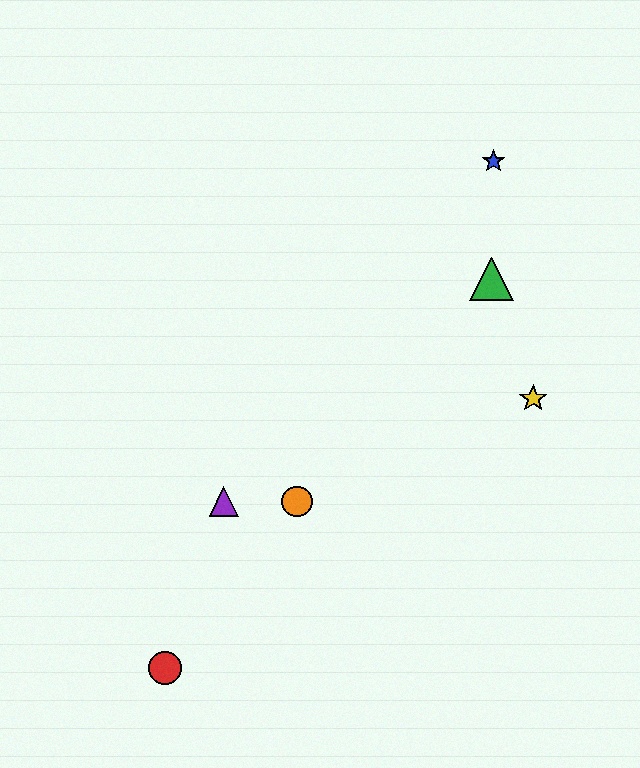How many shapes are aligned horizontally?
2 shapes (the purple triangle, the orange circle) are aligned horizontally.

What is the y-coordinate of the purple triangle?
The purple triangle is at y≈501.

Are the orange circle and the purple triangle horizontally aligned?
Yes, both are at y≈501.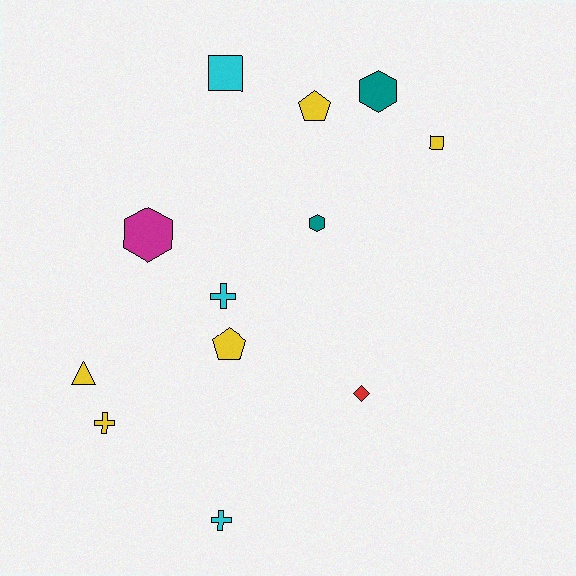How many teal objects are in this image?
There are 2 teal objects.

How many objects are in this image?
There are 12 objects.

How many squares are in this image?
There are 2 squares.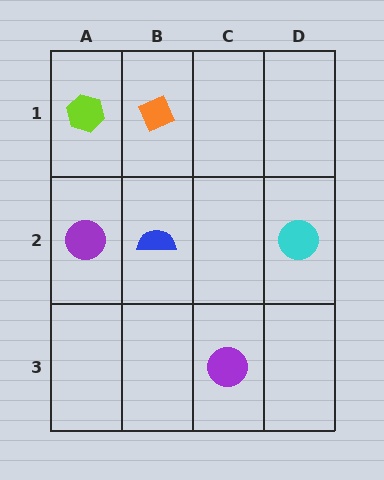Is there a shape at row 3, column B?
No, that cell is empty.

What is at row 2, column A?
A purple circle.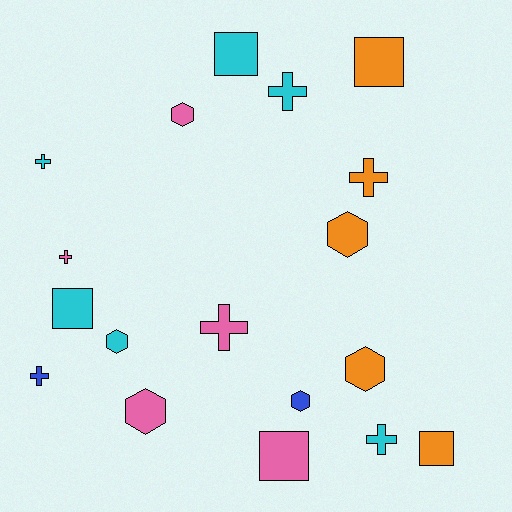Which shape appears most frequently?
Cross, with 7 objects.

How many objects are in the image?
There are 18 objects.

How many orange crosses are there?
There is 1 orange cross.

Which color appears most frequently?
Cyan, with 6 objects.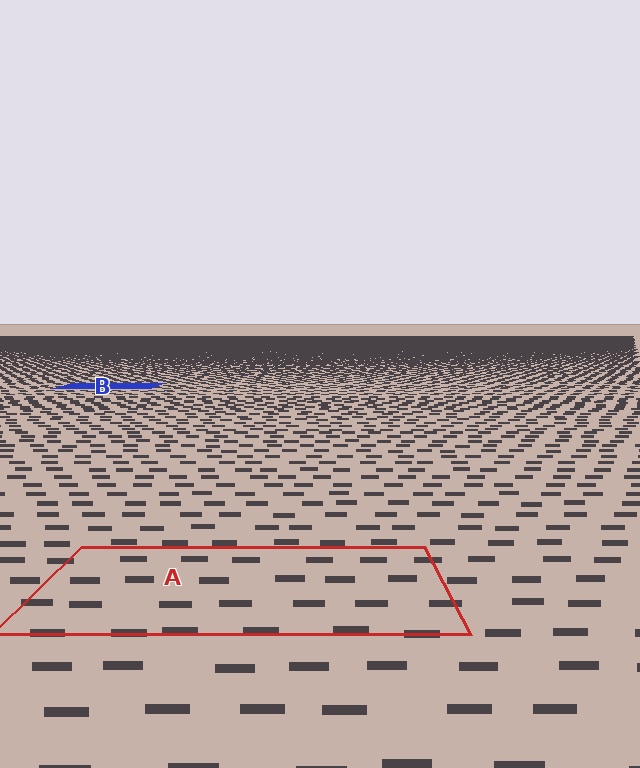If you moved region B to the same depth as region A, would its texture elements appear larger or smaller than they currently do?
They would appear larger. At a closer depth, the same texture elements are projected at a bigger on-screen size.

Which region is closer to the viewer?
Region A is closer. The texture elements there are larger and more spread out.